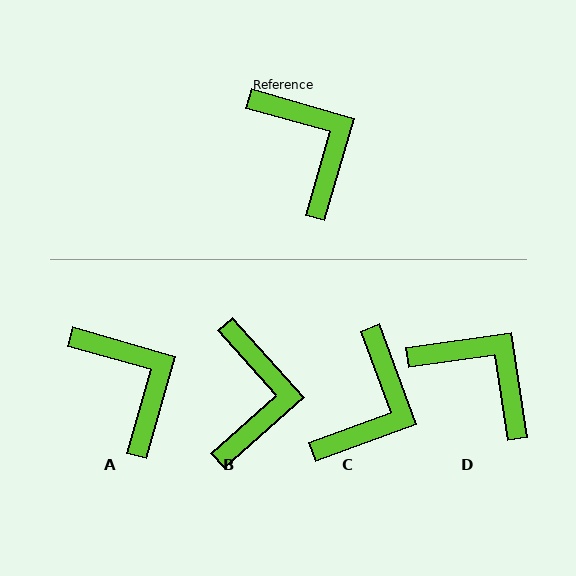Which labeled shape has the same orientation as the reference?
A.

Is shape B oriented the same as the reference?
No, it is off by about 32 degrees.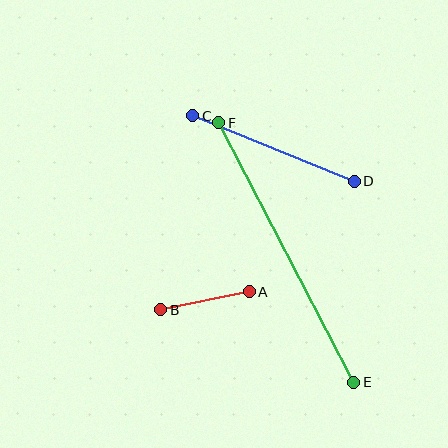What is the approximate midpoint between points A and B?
The midpoint is at approximately (205, 301) pixels.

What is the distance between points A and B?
The distance is approximately 90 pixels.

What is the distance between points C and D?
The distance is approximately 174 pixels.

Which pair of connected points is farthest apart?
Points E and F are farthest apart.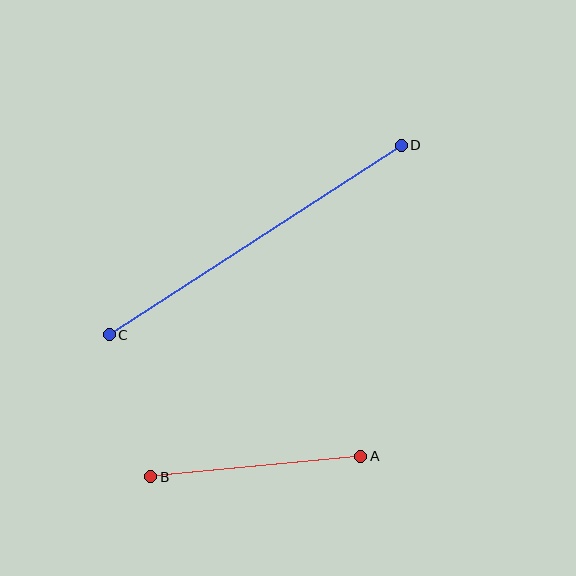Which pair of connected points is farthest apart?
Points C and D are farthest apart.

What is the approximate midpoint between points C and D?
The midpoint is at approximately (255, 240) pixels.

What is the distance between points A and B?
The distance is approximately 211 pixels.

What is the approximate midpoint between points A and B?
The midpoint is at approximately (256, 467) pixels.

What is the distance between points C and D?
The distance is approximately 348 pixels.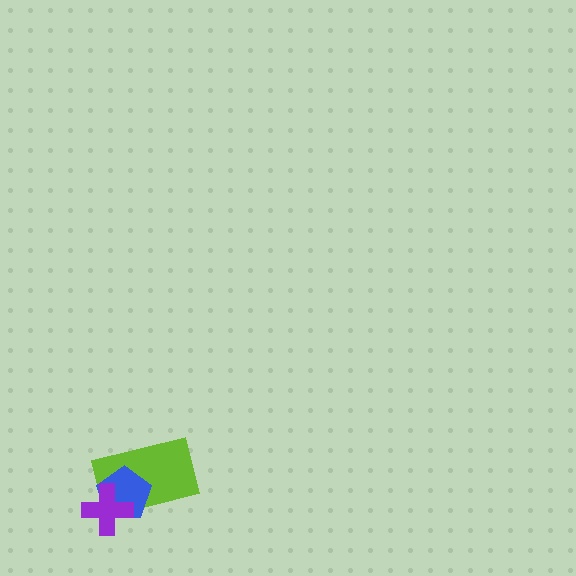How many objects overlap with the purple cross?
2 objects overlap with the purple cross.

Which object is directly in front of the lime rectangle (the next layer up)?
The blue pentagon is directly in front of the lime rectangle.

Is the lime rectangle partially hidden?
Yes, it is partially covered by another shape.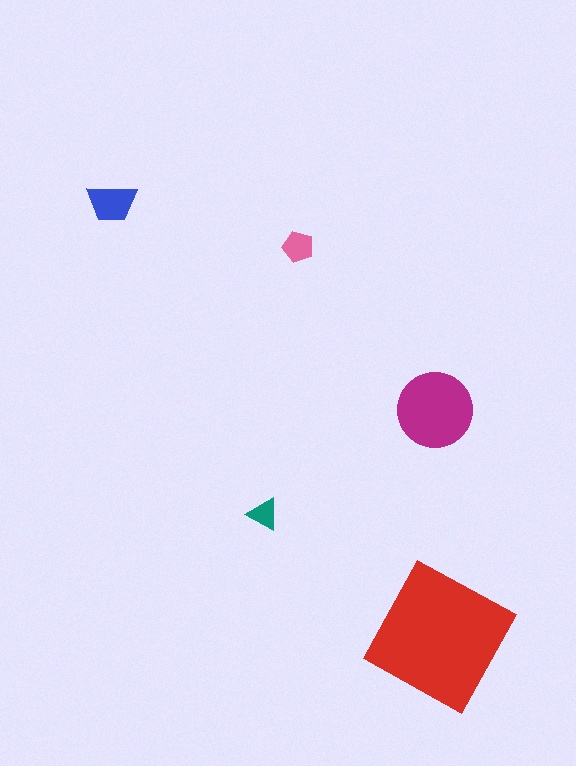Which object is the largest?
The red square.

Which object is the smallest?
The teal triangle.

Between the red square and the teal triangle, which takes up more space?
The red square.